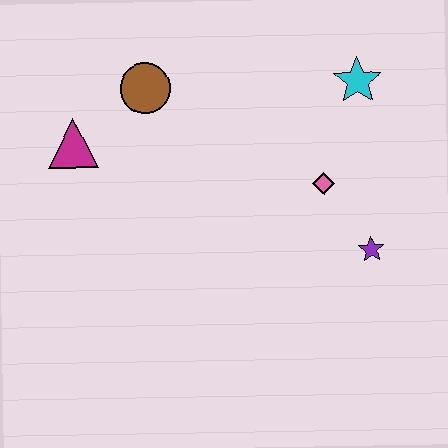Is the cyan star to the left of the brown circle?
No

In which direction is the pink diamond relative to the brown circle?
The pink diamond is to the right of the brown circle.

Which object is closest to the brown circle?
The magenta triangle is closest to the brown circle.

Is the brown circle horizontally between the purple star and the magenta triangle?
Yes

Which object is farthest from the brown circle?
The purple star is farthest from the brown circle.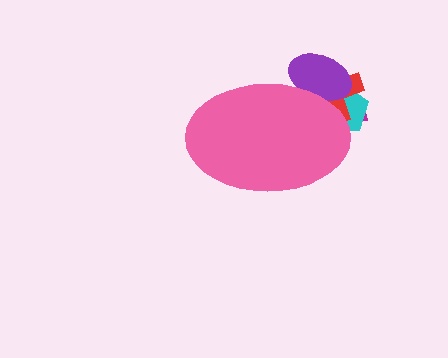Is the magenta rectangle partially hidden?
Yes, the magenta rectangle is partially hidden behind the pink ellipse.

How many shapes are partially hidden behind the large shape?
4 shapes are partially hidden.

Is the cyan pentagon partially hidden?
Yes, the cyan pentagon is partially hidden behind the pink ellipse.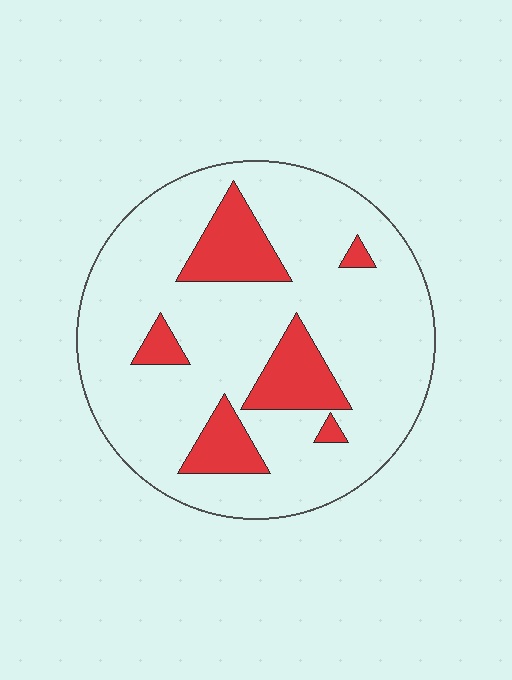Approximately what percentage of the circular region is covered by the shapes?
Approximately 20%.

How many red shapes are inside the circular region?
6.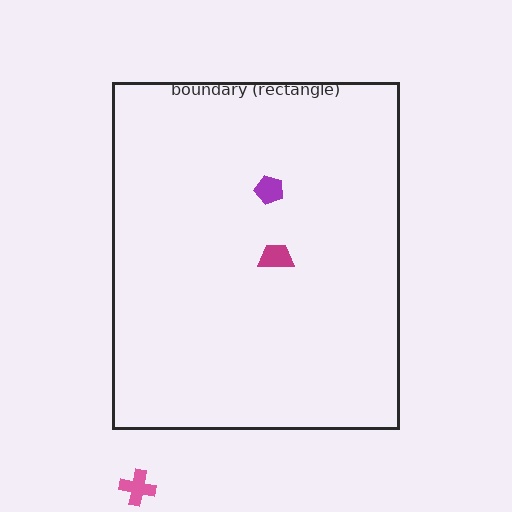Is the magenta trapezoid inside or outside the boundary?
Inside.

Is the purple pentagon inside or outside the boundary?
Inside.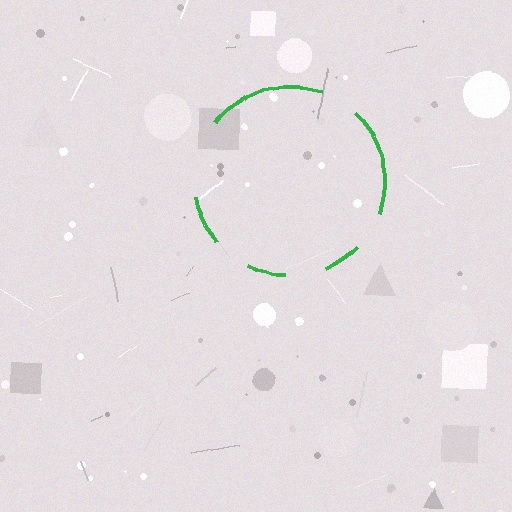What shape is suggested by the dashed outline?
The dashed outline suggests a circle.